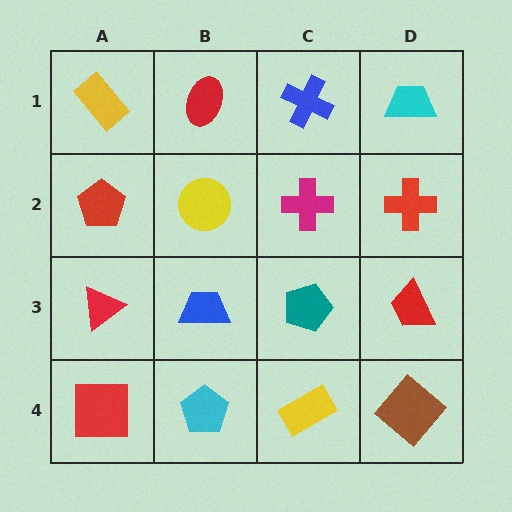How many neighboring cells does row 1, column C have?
3.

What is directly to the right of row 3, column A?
A blue trapezoid.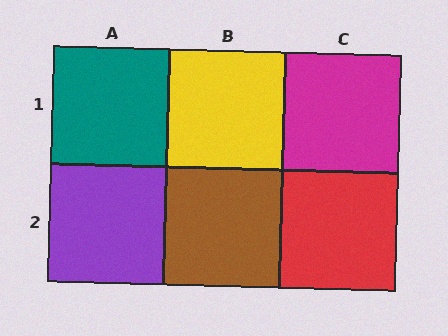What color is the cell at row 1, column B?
Yellow.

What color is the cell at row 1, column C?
Magenta.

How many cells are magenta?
1 cell is magenta.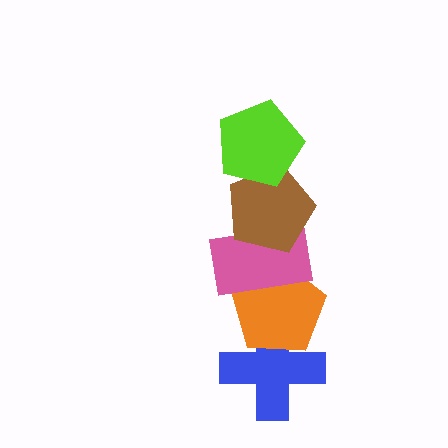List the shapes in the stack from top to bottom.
From top to bottom: the lime pentagon, the brown pentagon, the pink rectangle, the orange pentagon, the blue cross.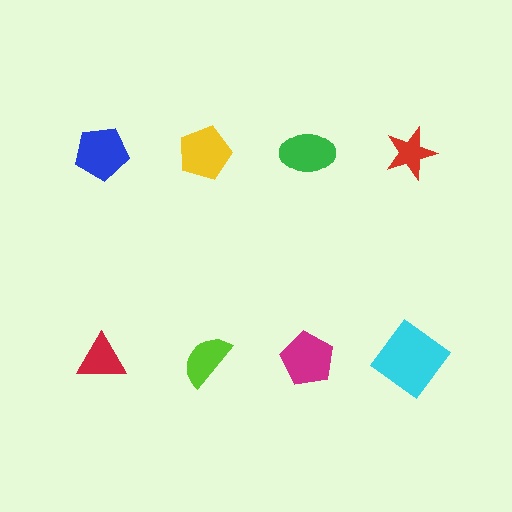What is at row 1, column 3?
A green ellipse.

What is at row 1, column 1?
A blue pentagon.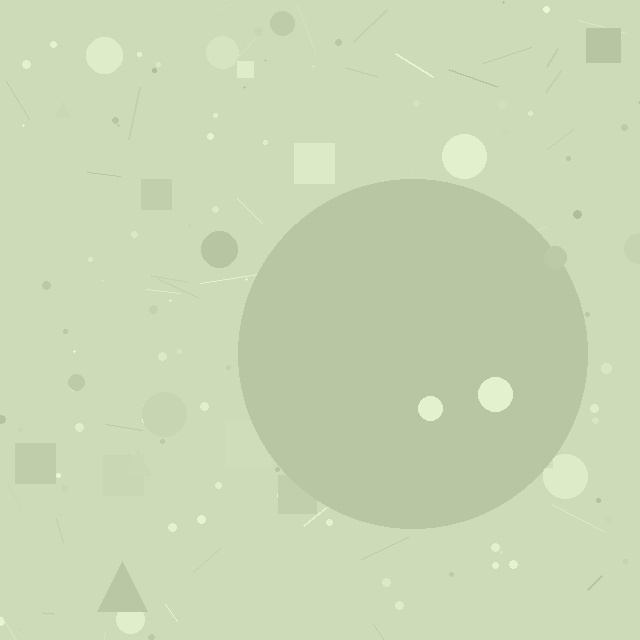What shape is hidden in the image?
A circle is hidden in the image.